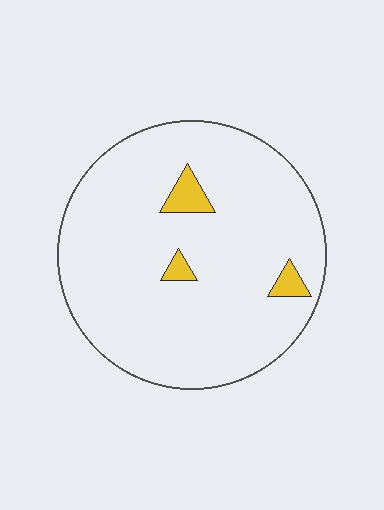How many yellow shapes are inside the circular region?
3.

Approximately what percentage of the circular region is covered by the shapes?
Approximately 5%.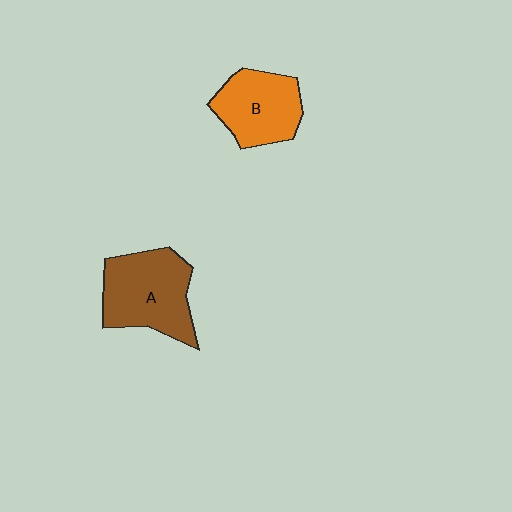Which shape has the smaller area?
Shape B (orange).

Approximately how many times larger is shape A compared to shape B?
Approximately 1.3 times.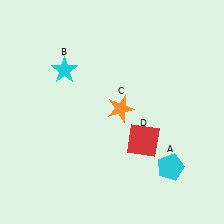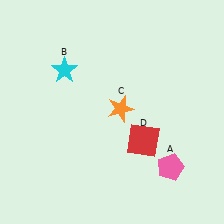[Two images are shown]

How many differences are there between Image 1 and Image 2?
There is 1 difference between the two images.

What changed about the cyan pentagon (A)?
In Image 1, A is cyan. In Image 2, it changed to pink.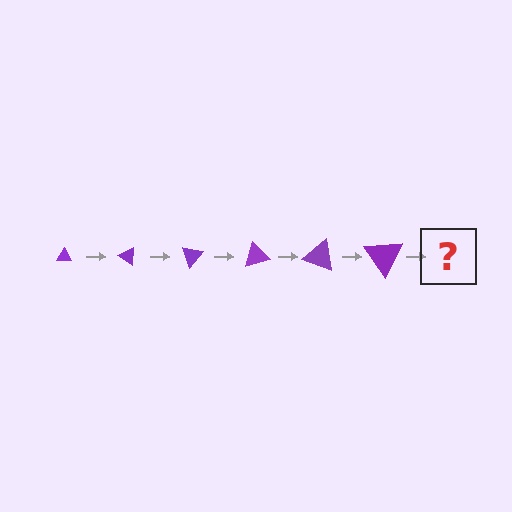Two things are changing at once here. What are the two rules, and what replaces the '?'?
The two rules are that the triangle grows larger each step and it rotates 35 degrees each step. The '?' should be a triangle, larger than the previous one and rotated 210 degrees from the start.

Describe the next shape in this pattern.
It should be a triangle, larger than the previous one and rotated 210 degrees from the start.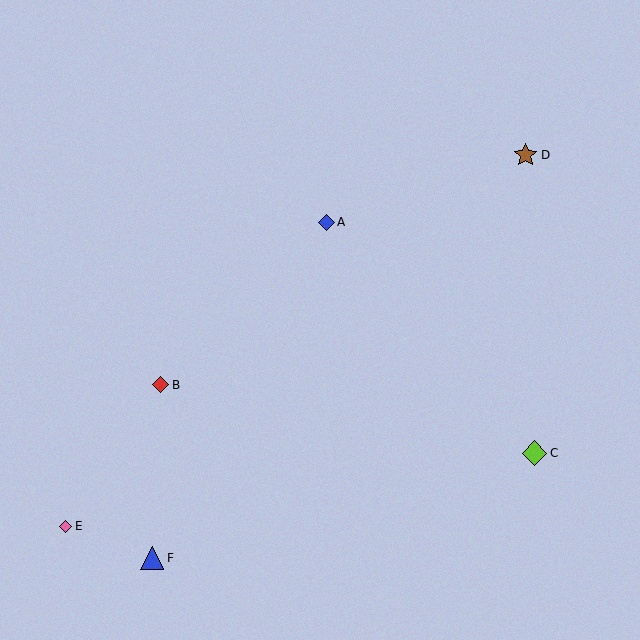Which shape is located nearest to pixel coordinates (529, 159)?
The brown star (labeled D) at (526, 155) is nearest to that location.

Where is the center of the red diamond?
The center of the red diamond is at (160, 385).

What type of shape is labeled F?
Shape F is a blue triangle.